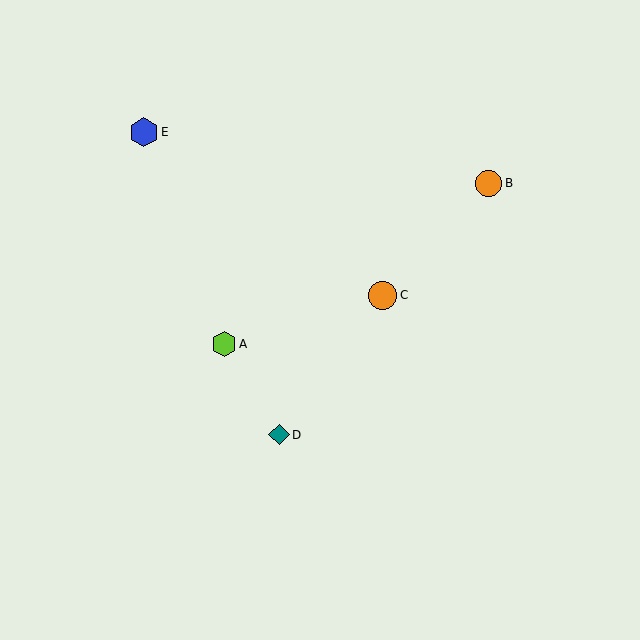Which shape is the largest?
The blue hexagon (labeled E) is the largest.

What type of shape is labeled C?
Shape C is an orange circle.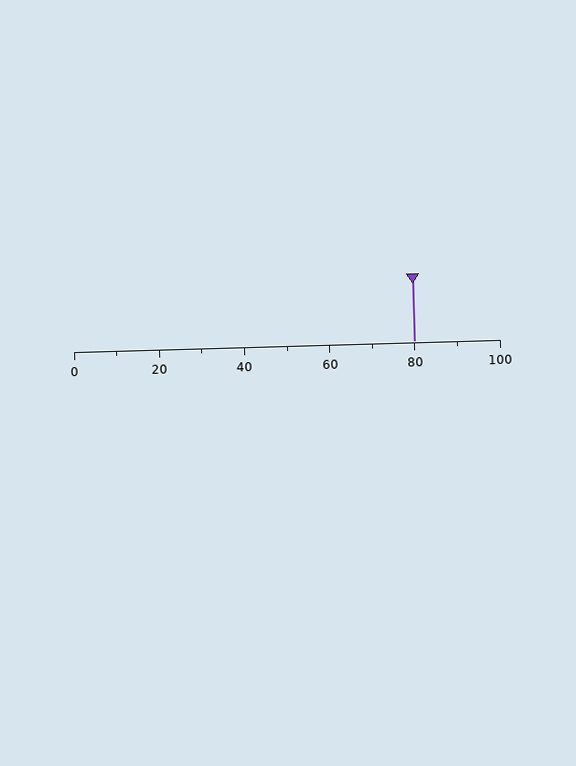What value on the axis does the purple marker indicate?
The marker indicates approximately 80.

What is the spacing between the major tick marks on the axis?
The major ticks are spaced 20 apart.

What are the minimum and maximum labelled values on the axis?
The axis runs from 0 to 100.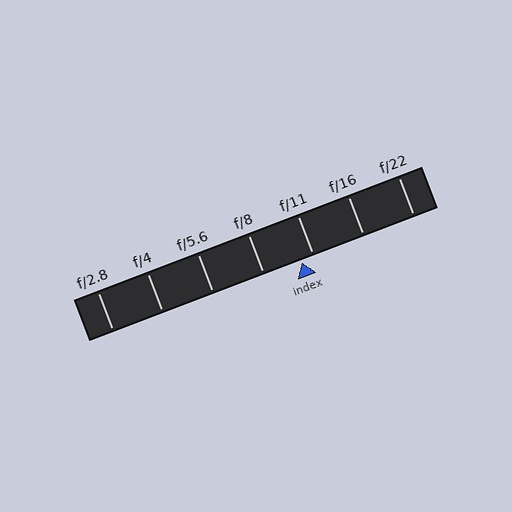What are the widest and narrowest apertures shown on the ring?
The widest aperture shown is f/2.8 and the narrowest is f/22.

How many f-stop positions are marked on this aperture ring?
There are 7 f-stop positions marked.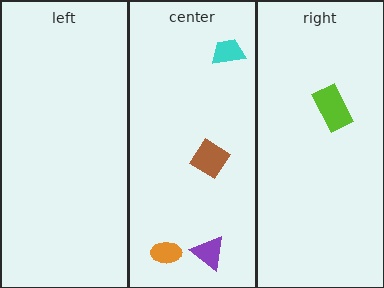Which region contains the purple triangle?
The center region.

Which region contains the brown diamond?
The center region.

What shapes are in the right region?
The lime rectangle.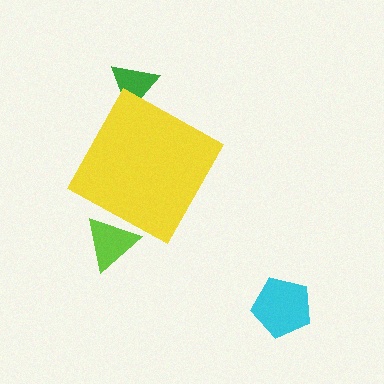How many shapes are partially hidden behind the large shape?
2 shapes are partially hidden.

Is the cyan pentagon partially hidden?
No, the cyan pentagon is fully visible.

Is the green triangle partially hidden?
Yes, the green triangle is partially hidden behind the yellow diamond.